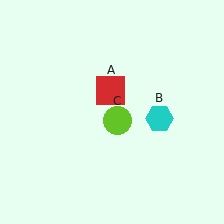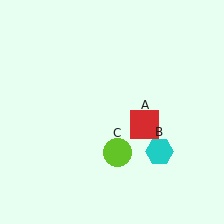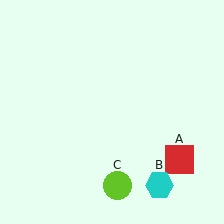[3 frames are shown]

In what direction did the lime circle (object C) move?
The lime circle (object C) moved down.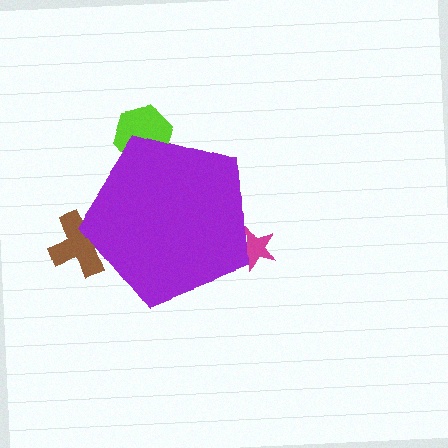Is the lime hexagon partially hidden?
Yes, the lime hexagon is partially hidden behind the purple pentagon.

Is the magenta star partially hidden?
Yes, the magenta star is partially hidden behind the purple pentagon.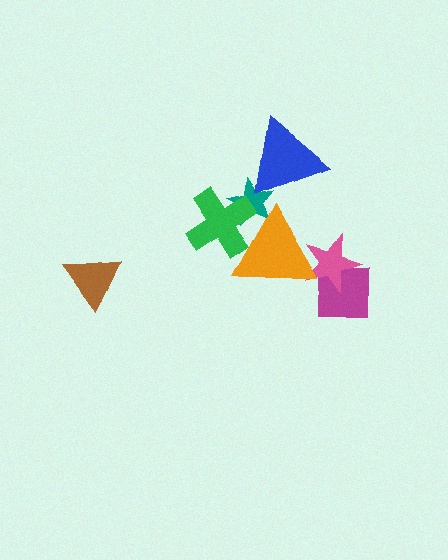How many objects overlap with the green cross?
2 objects overlap with the green cross.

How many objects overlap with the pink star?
2 objects overlap with the pink star.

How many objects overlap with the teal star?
3 objects overlap with the teal star.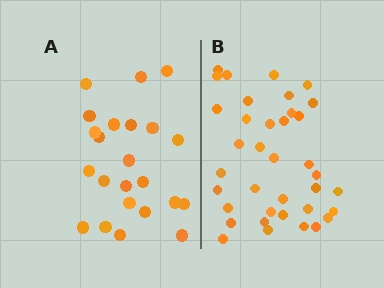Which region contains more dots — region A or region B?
Region B (the right region) has more dots.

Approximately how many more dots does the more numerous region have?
Region B has approximately 15 more dots than region A.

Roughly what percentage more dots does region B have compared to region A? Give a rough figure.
About 60% more.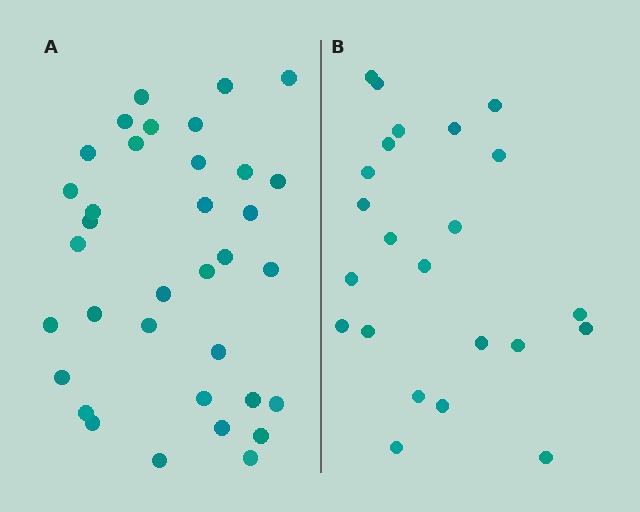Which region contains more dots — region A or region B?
Region A (the left region) has more dots.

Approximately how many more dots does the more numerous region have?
Region A has roughly 12 or so more dots than region B.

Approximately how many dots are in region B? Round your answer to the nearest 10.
About 20 dots. (The exact count is 23, which rounds to 20.)